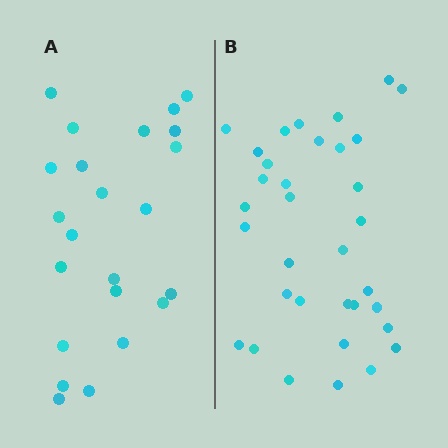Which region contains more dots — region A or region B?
Region B (the right region) has more dots.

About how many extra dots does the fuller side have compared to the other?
Region B has roughly 12 or so more dots than region A.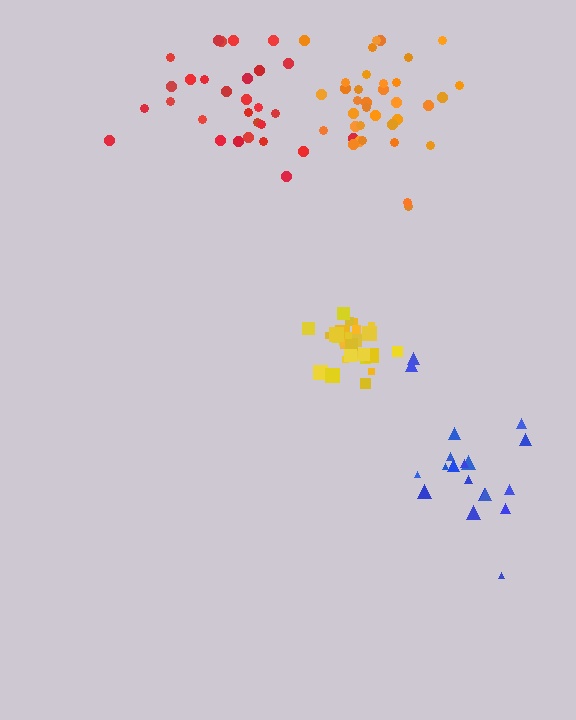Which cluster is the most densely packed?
Yellow.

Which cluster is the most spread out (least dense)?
Blue.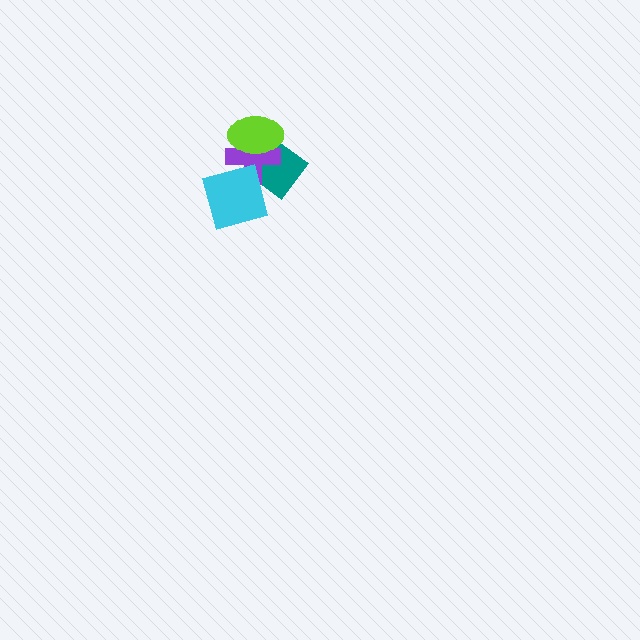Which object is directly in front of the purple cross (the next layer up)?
The cyan square is directly in front of the purple cross.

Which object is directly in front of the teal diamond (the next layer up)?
The purple cross is directly in front of the teal diamond.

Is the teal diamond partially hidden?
Yes, it is partially covered by another shape.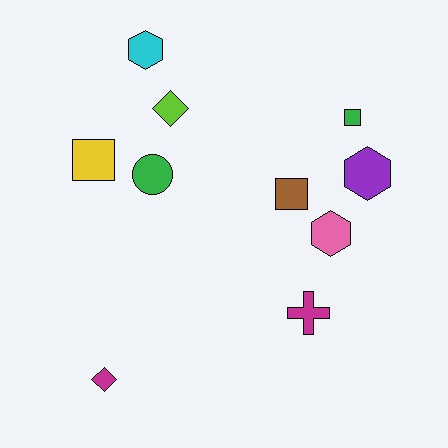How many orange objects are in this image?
There are no orange objects.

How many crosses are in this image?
There is 1 cross.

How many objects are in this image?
There are 10 objects.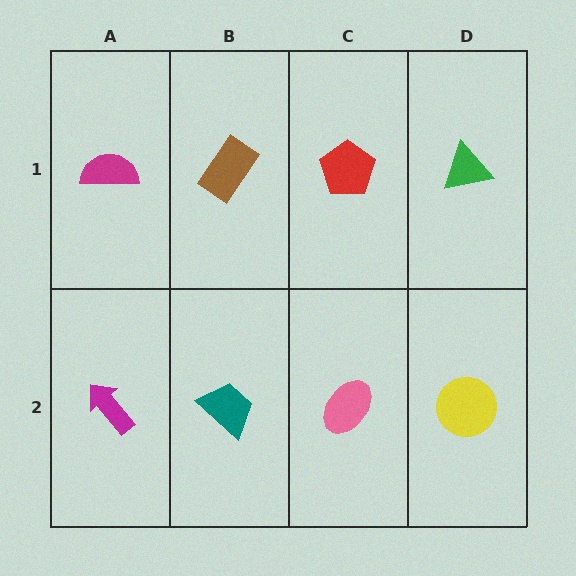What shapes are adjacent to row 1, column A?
A magenta arrow (row 2, column A), a brown rectangle (row 1, column B).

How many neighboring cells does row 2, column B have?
3.